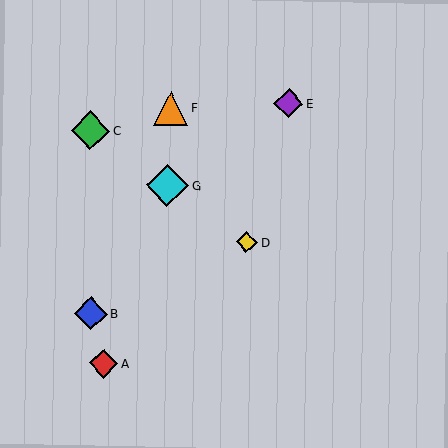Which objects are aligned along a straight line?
Objects C, D, G are aligned along a straight line.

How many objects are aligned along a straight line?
3 objects (C, D, G) are aligned along a straight line.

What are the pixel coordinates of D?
Object D is at (247, 242).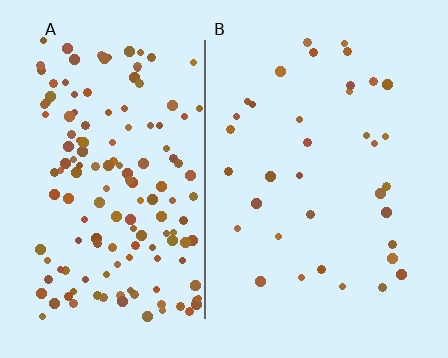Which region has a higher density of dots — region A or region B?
A (the left).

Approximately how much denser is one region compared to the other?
Approximately 4.2× — region A over region B.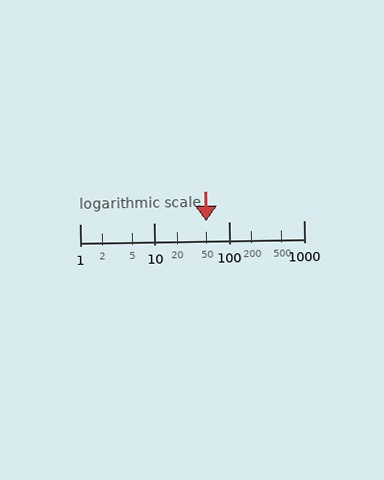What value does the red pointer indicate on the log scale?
The pointer indicates approximately 50.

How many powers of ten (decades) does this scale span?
The scale spans 3 decades, from 1 to 1000.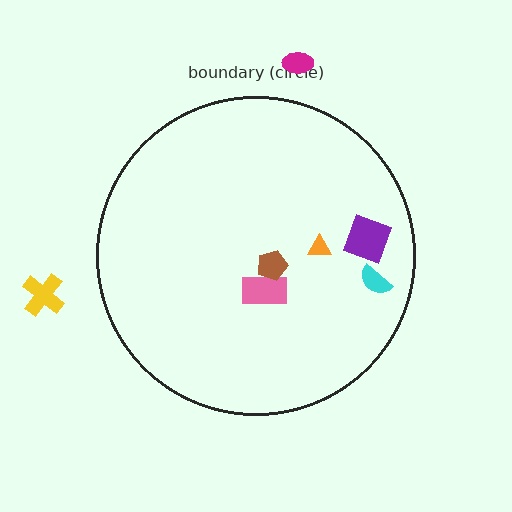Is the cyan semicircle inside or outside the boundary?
Inside.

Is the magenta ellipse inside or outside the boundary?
Outside.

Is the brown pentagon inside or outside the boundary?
Inside.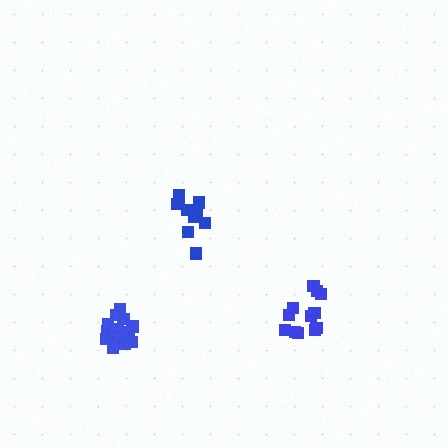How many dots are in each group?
Group 1: 10 dots, Group 2: 12 dots, Group 3: 14 dots (36 total).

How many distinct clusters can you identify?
There are 3 distinct clusters.